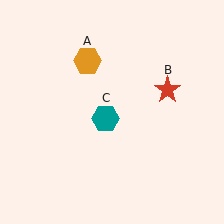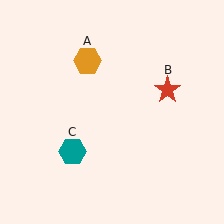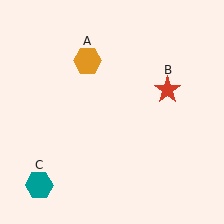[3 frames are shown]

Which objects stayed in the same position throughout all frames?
Orange hexagon (object A) and red star (object B) remained stationary.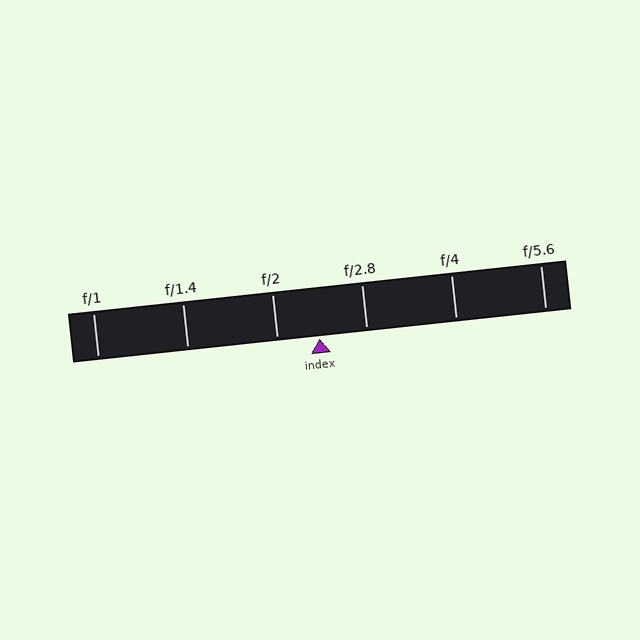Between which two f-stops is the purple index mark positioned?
The index mark is between f/2 and f/2.8.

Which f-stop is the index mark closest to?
The index mark is closest to f/2.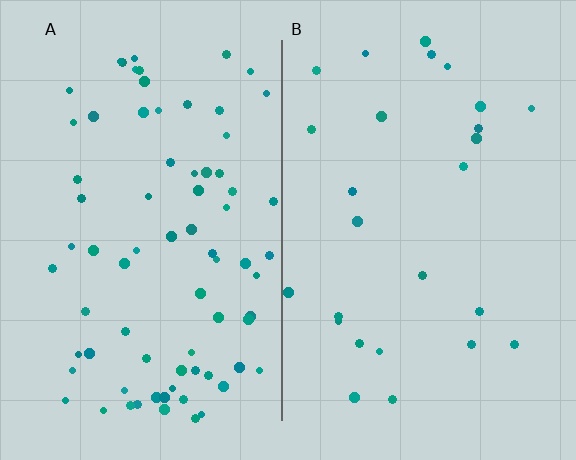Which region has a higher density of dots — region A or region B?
A (the left).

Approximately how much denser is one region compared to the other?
Approximately 2.9× — region A over region B.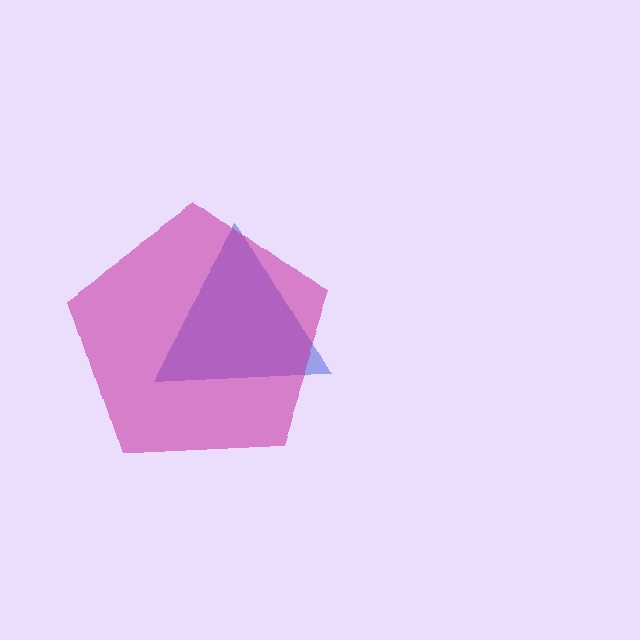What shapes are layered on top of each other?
The layered shapes are: a blue triangle, a magenta pentagon.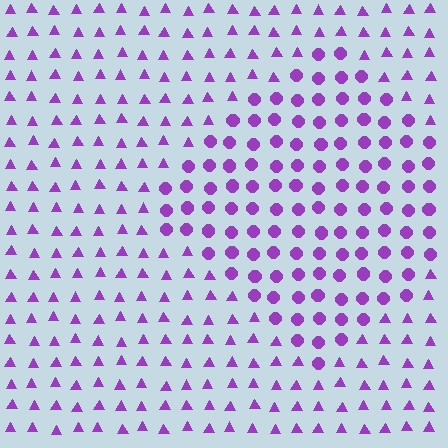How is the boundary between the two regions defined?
The boundary is defined by a change in element shape: circles inside vs. triangles outside. All elements share the same color and spacing.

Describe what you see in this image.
The image is filled with small purple elements arranged in a uniform grid. A diamond-shaped region contains circles, while the surrounding area contains triangles. The boundary is defined purely by the change in element shape.